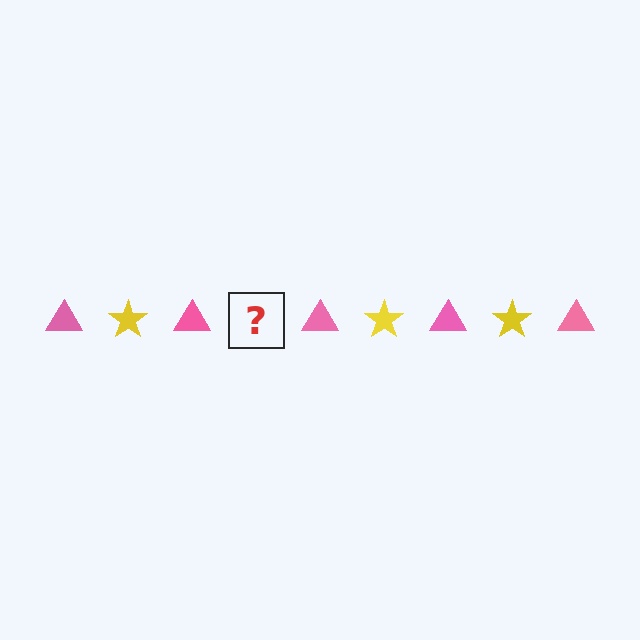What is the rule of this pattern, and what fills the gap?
The rule is that the pattern alternates between pink triangle and yellow star. The gap should be filled with a yellow star.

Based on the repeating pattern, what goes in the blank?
The blank should be a yellow star.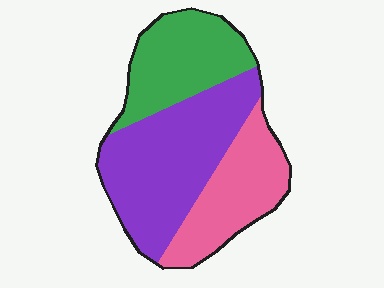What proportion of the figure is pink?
Pink covers around 25% of the figure.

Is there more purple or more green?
Purple.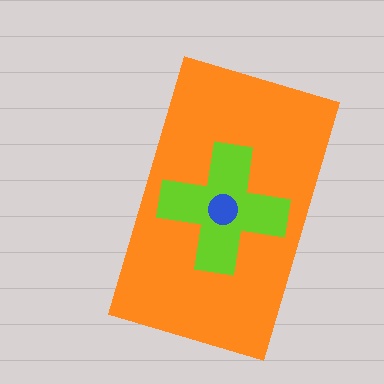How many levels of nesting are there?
3.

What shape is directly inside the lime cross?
The blue circle.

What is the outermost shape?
The orange rectangle.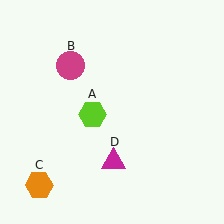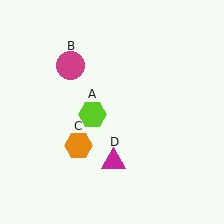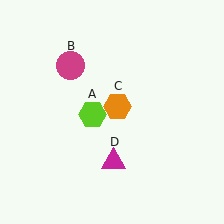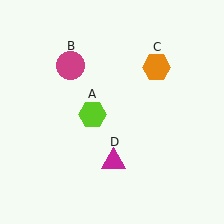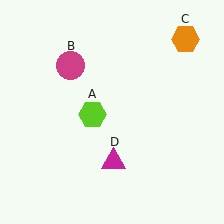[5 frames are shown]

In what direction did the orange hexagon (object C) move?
The orange hexagon (object C) moved up and to the right.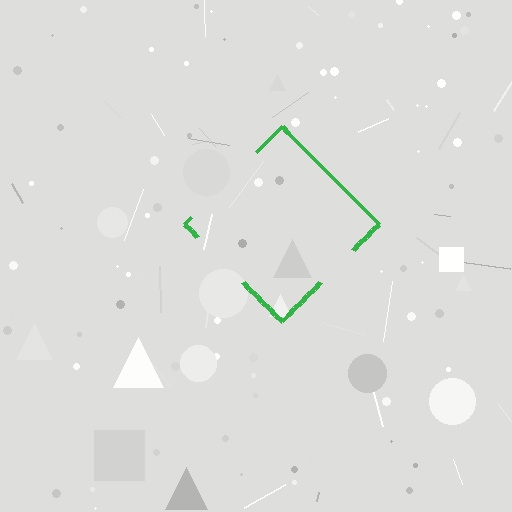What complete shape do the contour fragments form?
The contour fragments form a diamond.